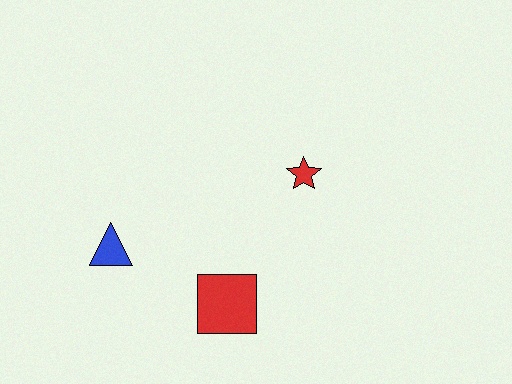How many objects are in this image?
There are 3 objects.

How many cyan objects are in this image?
There are no cyan objects.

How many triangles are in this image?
There is 1 triangle.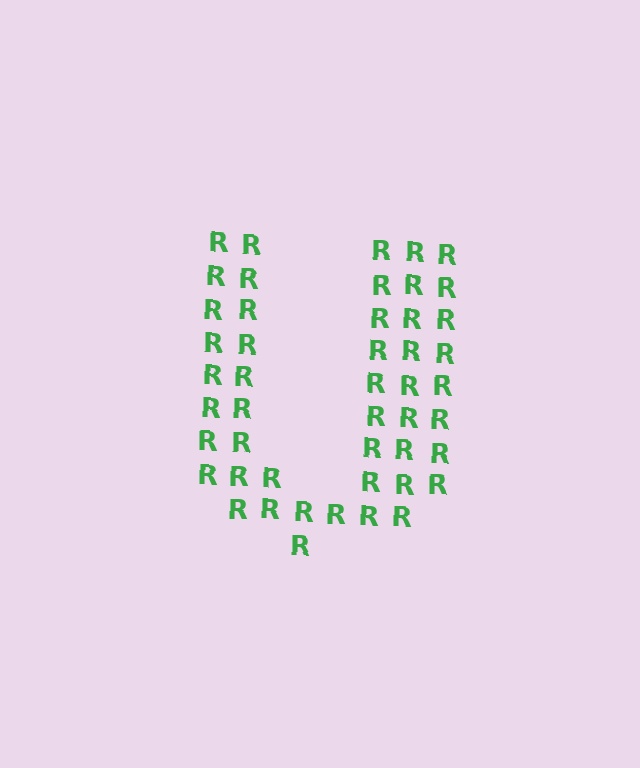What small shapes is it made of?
It is made of small letter R's.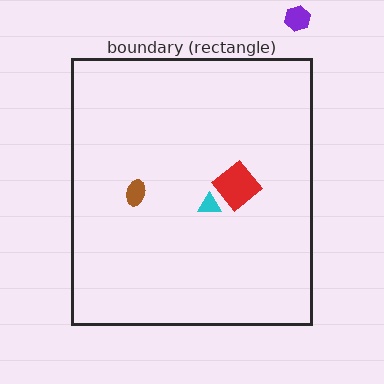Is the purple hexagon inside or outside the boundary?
Outside.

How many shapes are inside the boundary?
3 inside, 1 outside.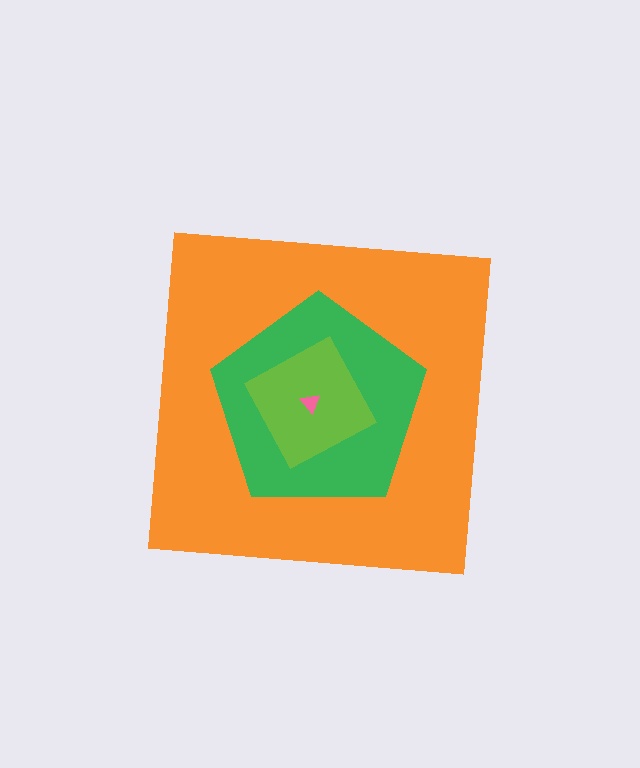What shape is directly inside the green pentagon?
The lime square.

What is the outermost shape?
The orange square.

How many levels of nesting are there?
4.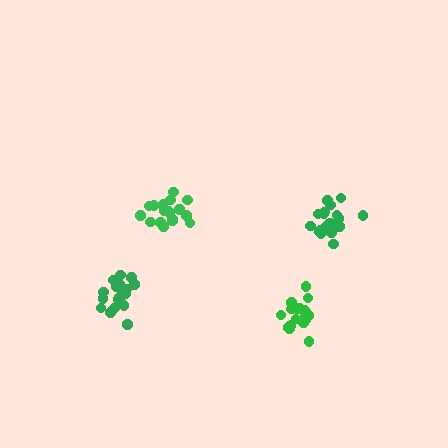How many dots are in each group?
Group 1: 19 dots, Group 2: 20 dots, Group 3: 21 dots, Group 4: 19 dots (79 total).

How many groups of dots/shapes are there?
There are 4 groups.